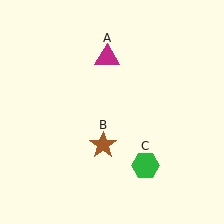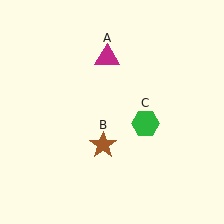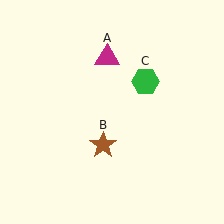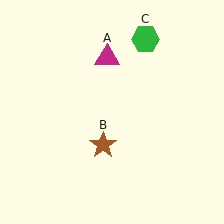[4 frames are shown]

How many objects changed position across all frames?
1 object changed position: green hexagon (object C).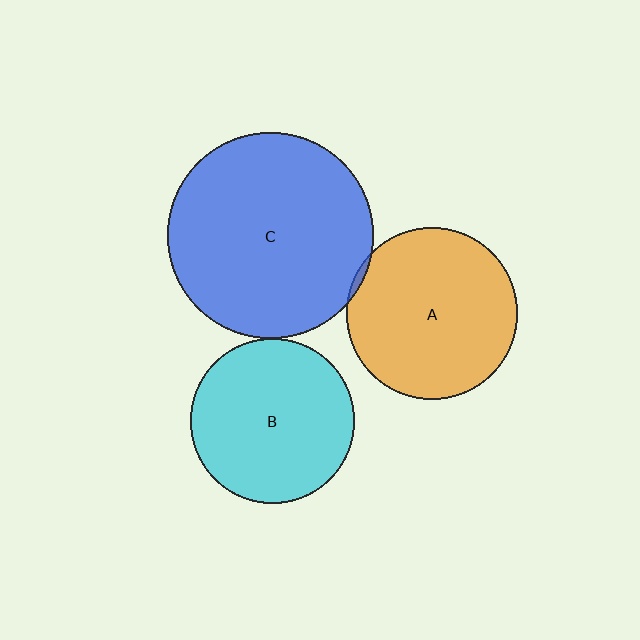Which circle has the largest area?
Circle C (blue).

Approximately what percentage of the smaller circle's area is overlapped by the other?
Approximately 5%.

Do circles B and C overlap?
Yes.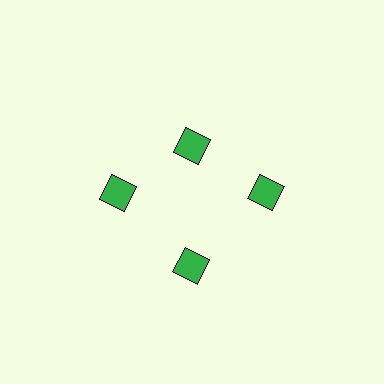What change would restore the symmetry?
The symmetry would be restored by moving it outward, back onto the ring so that all 4 diamonds sit at equal angles and equal distance from the center.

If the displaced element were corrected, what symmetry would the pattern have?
It would have 4-fold rotational symmetry — the pattern would map onto itself every 90 degrees.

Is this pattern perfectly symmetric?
No. The 4 green diamonds are arranged in a ring, but one element near the 12 o'clock position is pulled inward toward the center, breaking the 4-fold rotational symmetry.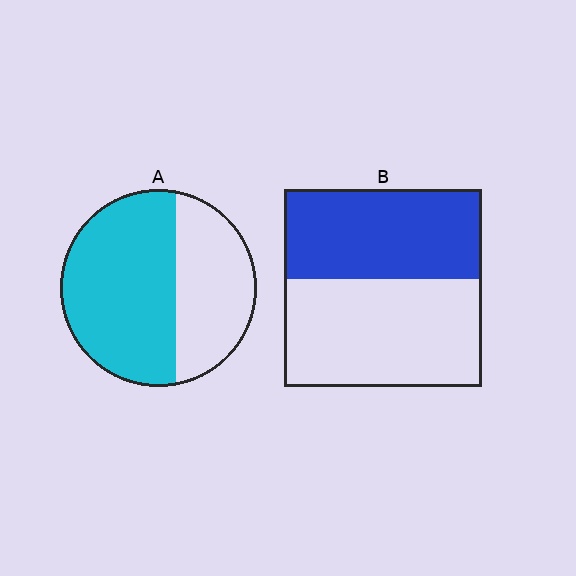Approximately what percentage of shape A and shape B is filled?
A is approximately 60% and B is approximately 45%.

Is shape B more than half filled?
No.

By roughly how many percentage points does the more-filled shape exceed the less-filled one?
By roughly 15 percentage points (A over B).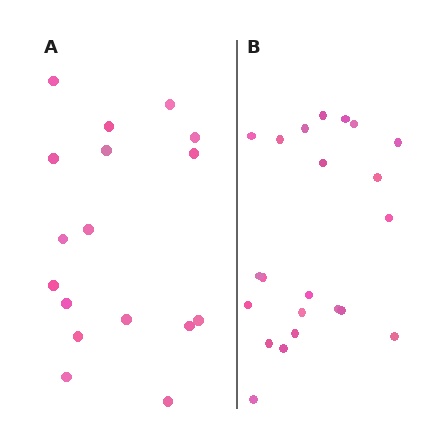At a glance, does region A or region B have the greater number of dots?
Region B (the right region) has more dots.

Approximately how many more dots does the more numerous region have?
Region B has about 5 more dots than region A.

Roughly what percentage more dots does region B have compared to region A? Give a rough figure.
About 30% more.